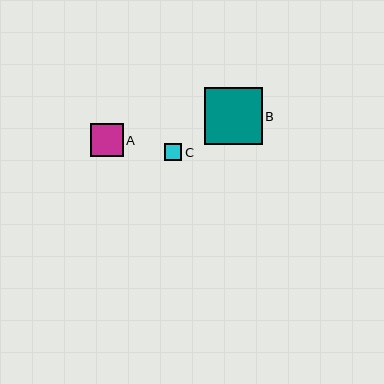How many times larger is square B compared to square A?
Square B is approximately 1.7 times the size of square A.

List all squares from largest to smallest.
From largest to smallest: B, A, C.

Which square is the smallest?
Square C is the smallest with a size of approximately 17 pixels.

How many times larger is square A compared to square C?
Square A is approximately 1.9 times the size of square C.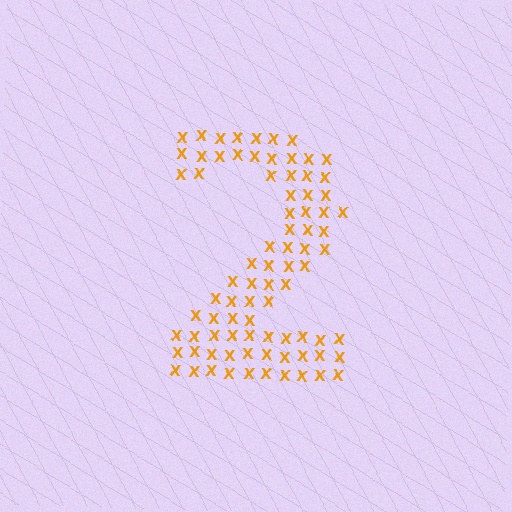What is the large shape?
The large shape is the digit 2.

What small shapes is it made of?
It is made of small letter X's.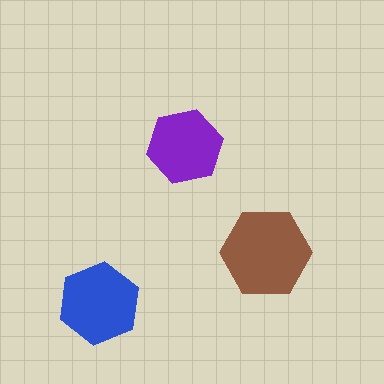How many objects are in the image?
There are 3 objects in the image.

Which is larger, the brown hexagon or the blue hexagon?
The brown one.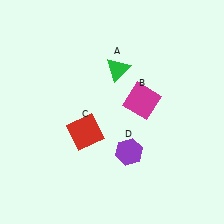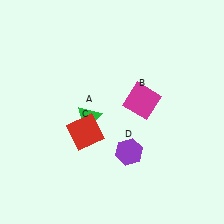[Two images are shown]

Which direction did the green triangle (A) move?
The green triangle (A) moved down.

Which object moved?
The green triangle (A) moved down.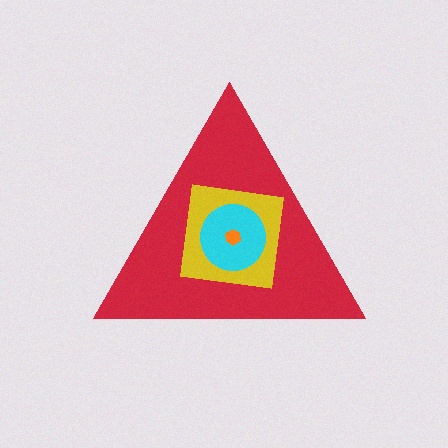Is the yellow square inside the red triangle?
Yes.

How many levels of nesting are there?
4.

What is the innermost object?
The orange hexagon.